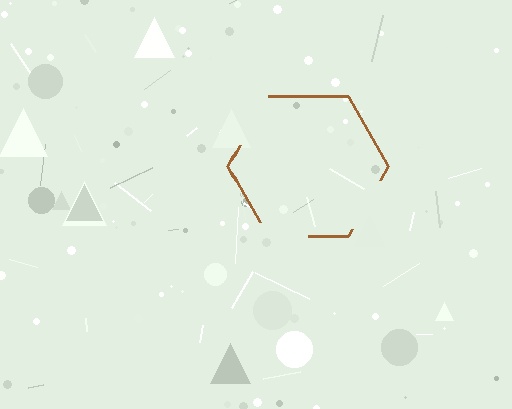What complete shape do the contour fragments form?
The contour fragments form a hexagon.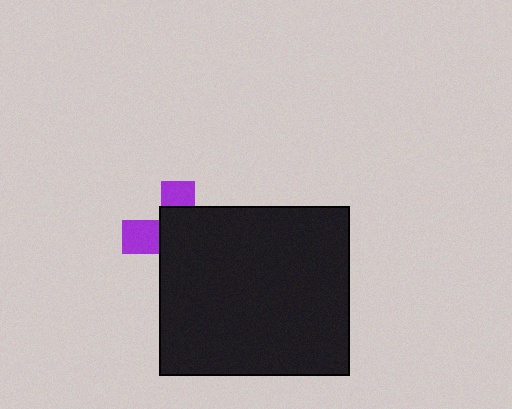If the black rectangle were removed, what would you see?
You would see the complete purple cross.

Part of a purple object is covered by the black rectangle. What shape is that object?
It is a cross.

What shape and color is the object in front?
The object in front is a black rectangle.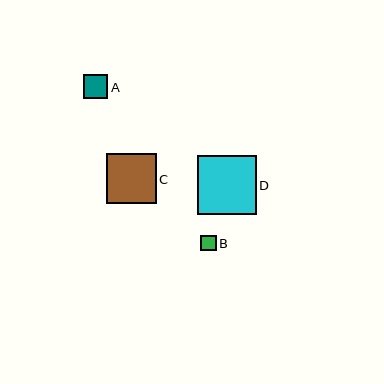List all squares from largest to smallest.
From largest to smallest: D, C, A, B.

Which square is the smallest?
Square B is the smallest with a size of approximately 15 pixels.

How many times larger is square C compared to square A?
Square C is approximately 2.0 times the size of square A.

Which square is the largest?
Square D is the largest with a size of approximately 59 pixels.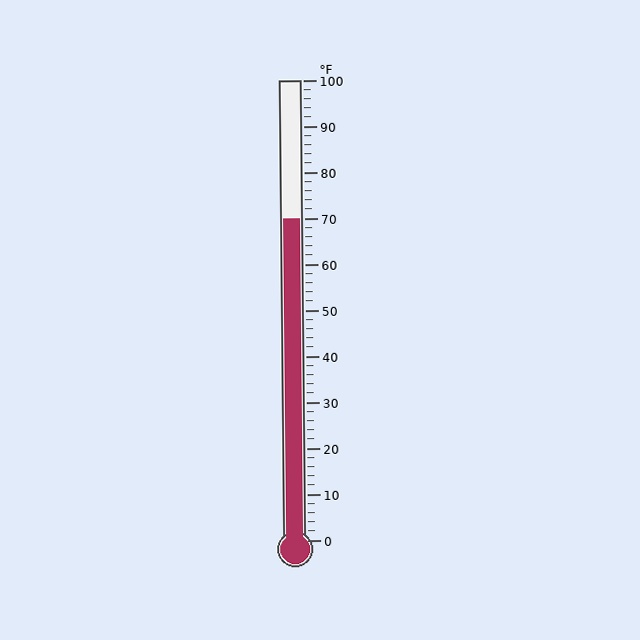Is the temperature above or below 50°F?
The temperature is above 50°F.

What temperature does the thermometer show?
The thermometer shows approximately 70°F.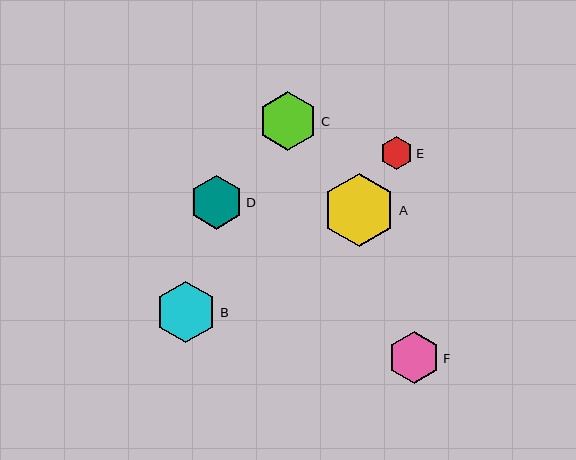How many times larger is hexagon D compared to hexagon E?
Hexagon D is approximately 1.6 times the size of hexagon E.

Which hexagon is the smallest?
Hexagon E is the smallest with a size of approximately 33 pixels.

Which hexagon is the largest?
Hexagon A is the largest with a size of approximately 73 pixels.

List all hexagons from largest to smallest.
From largest to smallest: A, B, C, D, F, E.